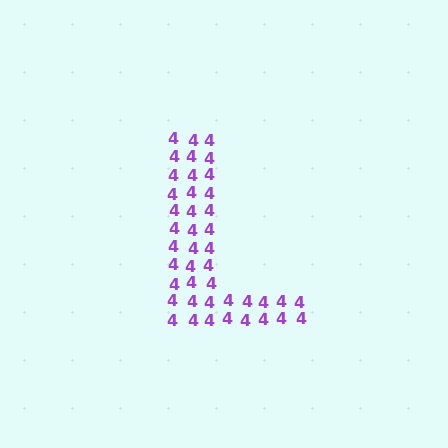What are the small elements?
The small elements are digit 4's.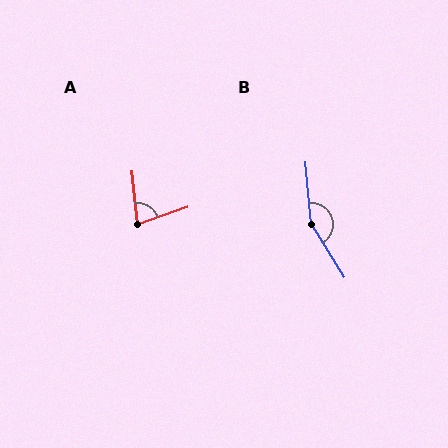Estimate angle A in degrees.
Approximately 77 degrees.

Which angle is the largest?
B, at approximately 153 degrees.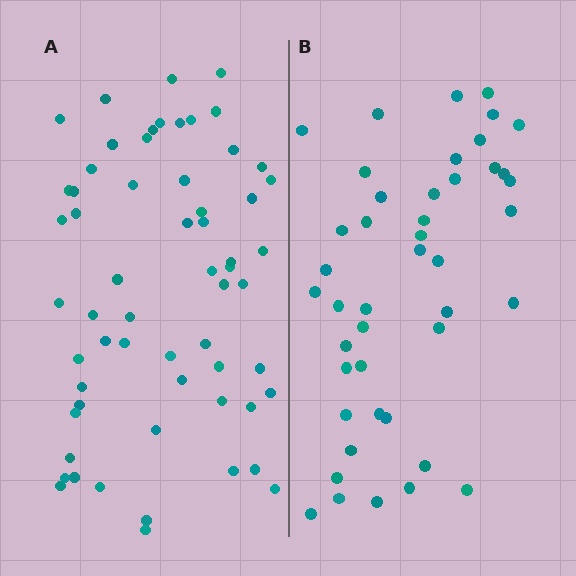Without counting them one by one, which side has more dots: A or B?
Region A (the left region) has more dots.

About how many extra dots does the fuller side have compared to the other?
Region A has approximately 15 more dots than region B.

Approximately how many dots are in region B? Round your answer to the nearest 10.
About 40 dots. (The exact count is 44, which rounds to 40.)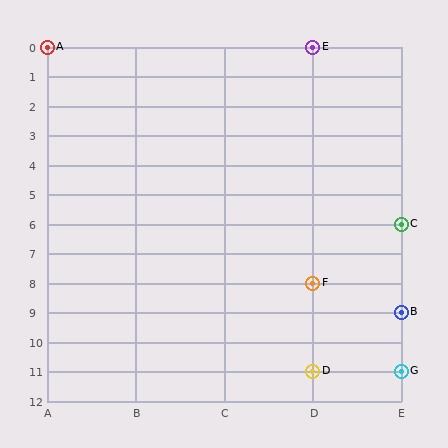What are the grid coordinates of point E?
Point E is at grid coordinates (D, 0).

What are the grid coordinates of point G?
Point G is at grid coordinates (E, 11).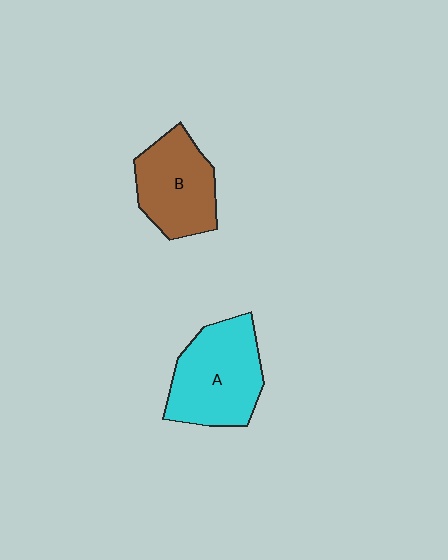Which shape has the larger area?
Shape A (cyan).